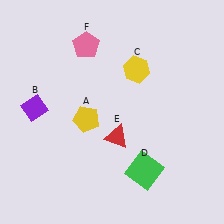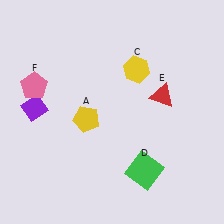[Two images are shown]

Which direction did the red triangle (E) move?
The red triangle (E) moved right.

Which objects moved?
The objects that moved are: the red triangle (E), the pink pentagon (F).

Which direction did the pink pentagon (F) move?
The pink pentagon (F) moved left.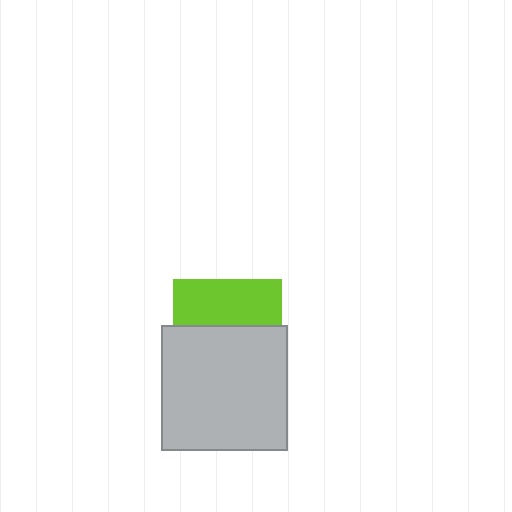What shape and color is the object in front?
The object in front is a light gray square.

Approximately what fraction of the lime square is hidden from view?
Roughly 57% of the lime square is hidden behind the light gray square.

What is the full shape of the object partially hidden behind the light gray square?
The partially hidden object is a lime square.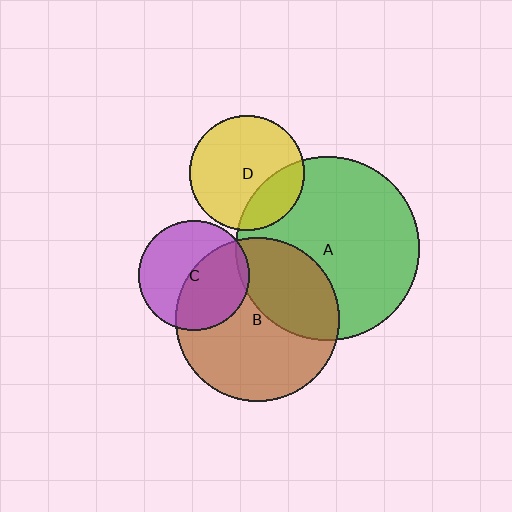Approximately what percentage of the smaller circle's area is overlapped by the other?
Approximately 25%.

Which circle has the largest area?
Circle A (green).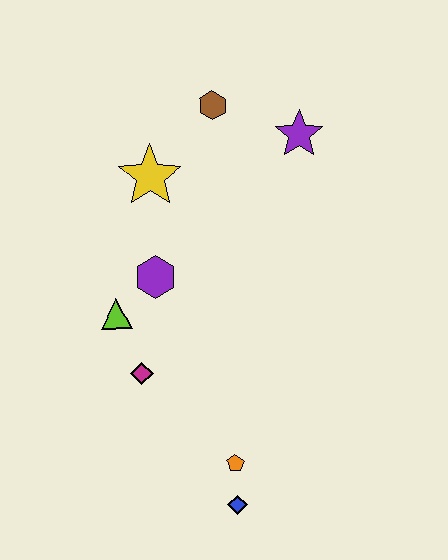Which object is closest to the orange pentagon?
The blue diamond is closest to the orange pentagon.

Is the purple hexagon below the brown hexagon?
Yes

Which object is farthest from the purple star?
The blue diamond is farthest from the purple star.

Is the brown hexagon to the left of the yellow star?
No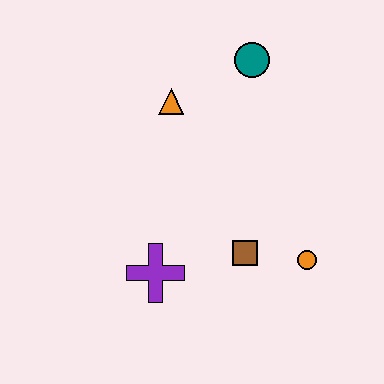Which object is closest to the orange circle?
The brown square is closest to the orange circle.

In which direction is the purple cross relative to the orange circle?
The purple cross is to the left of the orange circle.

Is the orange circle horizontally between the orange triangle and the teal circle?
No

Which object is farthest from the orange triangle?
The orange circle is farthest from the orange triangle.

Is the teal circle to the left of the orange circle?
Yes